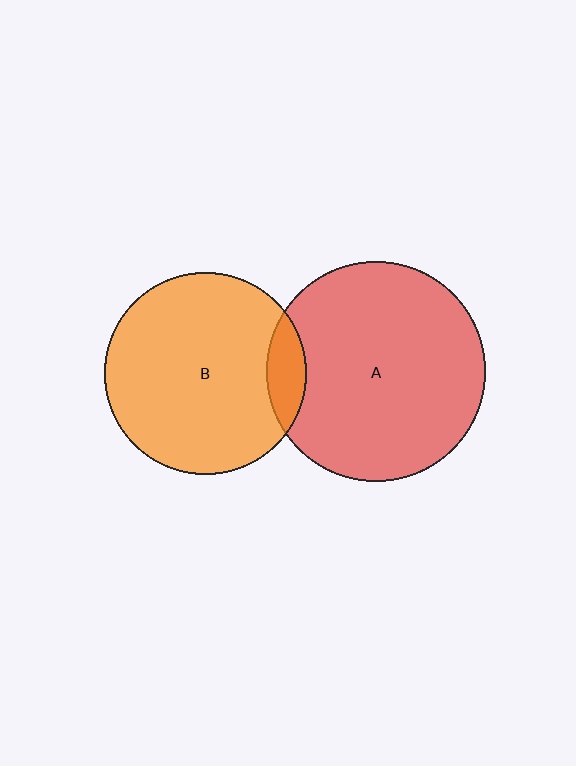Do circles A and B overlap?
Yes.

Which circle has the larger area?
Circle A (red).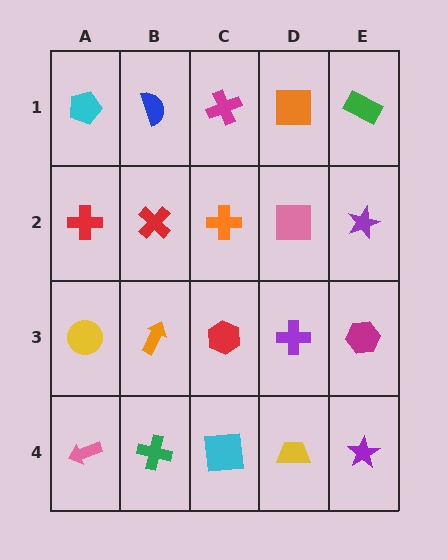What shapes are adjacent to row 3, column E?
A purple star (row 2, column E), a purple star (row 4, column E), a purple cross (row 3, column D).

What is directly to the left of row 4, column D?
A cyan square.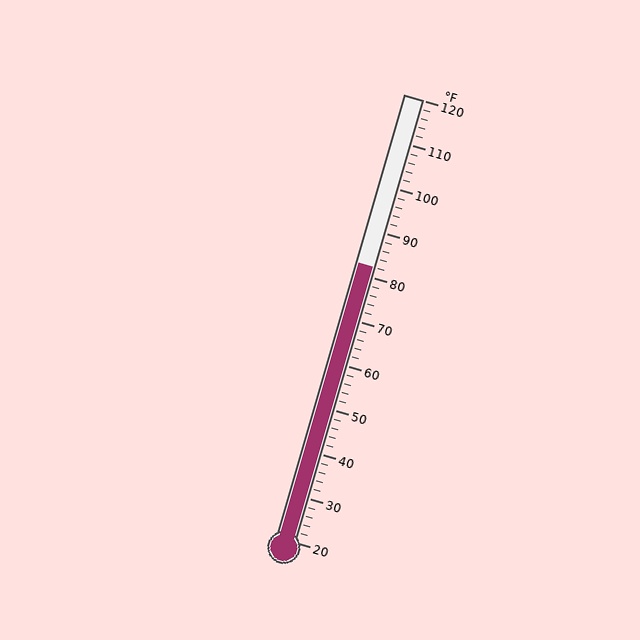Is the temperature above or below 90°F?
The temperature is below 90°F.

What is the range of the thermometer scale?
The thermometer scale ranges from 20°F to 120°F.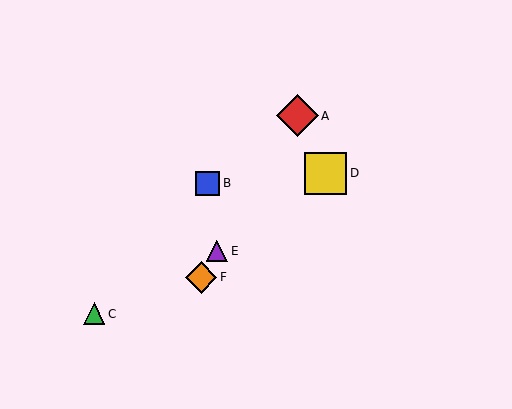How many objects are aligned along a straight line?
3 objects (A, E, F) are aligned along a straight line.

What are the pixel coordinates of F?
Object F is at (201, 278).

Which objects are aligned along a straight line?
Objects A, E, F are aligned along a straight line.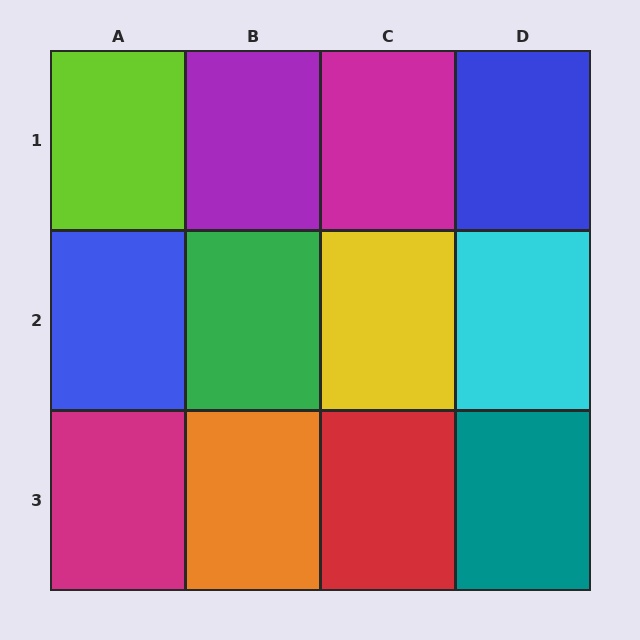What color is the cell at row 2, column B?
Green.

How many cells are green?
1 cell is green.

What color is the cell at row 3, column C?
Red.